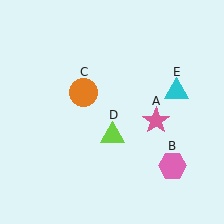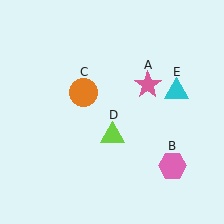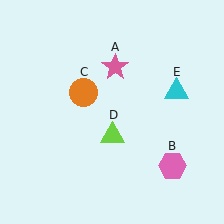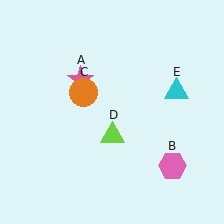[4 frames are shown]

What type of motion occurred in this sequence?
The pink star (object A) rotated counterclockwise around the center of the scene.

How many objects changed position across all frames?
1 object changed position: pink star (object A).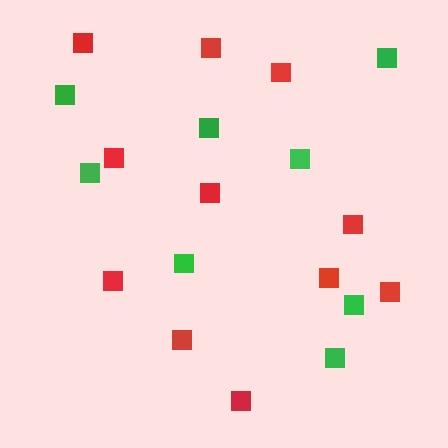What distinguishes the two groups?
There are 2 groups: one group of red squares (11) and one group of green squares (8).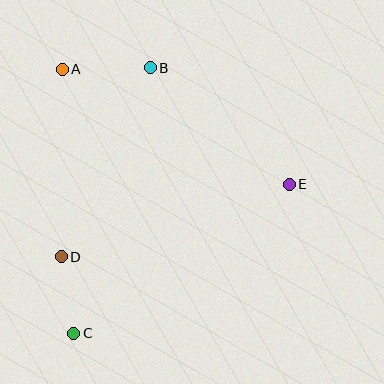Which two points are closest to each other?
Points C and D are closest to each other.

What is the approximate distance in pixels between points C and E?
The distance between C and E is approximately 262 pixels.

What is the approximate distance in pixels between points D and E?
The distance between D and E is approximately 239 pixels.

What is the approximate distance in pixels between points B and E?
The distance between B and E is approximately 181 pixels.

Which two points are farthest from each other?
Points B and C are farthest from each other.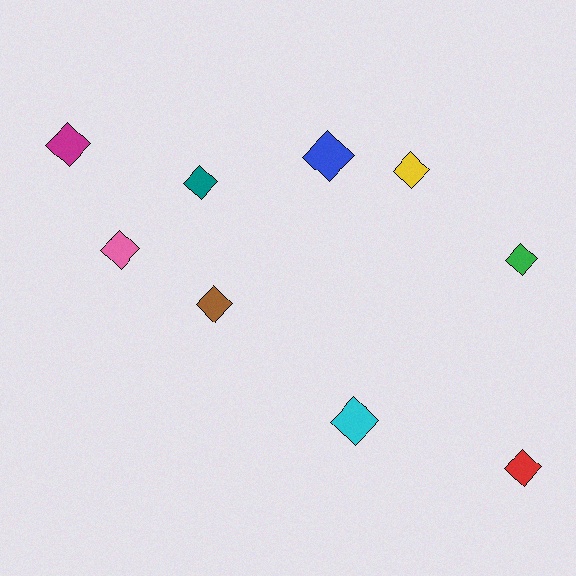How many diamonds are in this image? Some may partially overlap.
There are 9 diamonds.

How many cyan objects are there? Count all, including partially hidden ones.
There is 1 cyan object.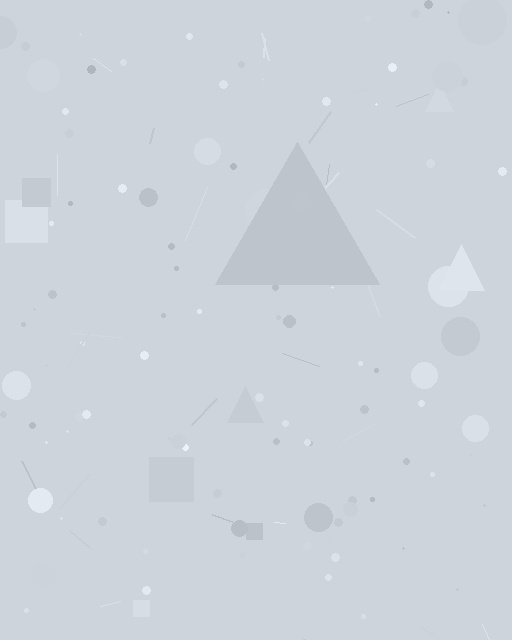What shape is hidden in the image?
A triangle is hidden in the image.